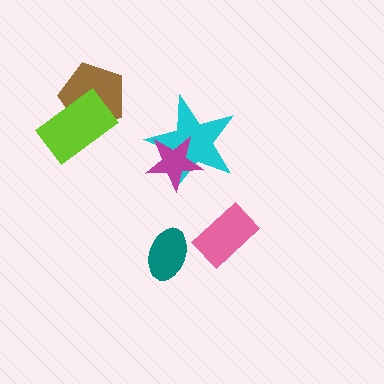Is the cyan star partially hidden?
Yes, it is partially covered by another shape.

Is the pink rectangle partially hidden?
No, no other shape covers it.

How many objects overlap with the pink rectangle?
0 objects overlap with the pink rectangle.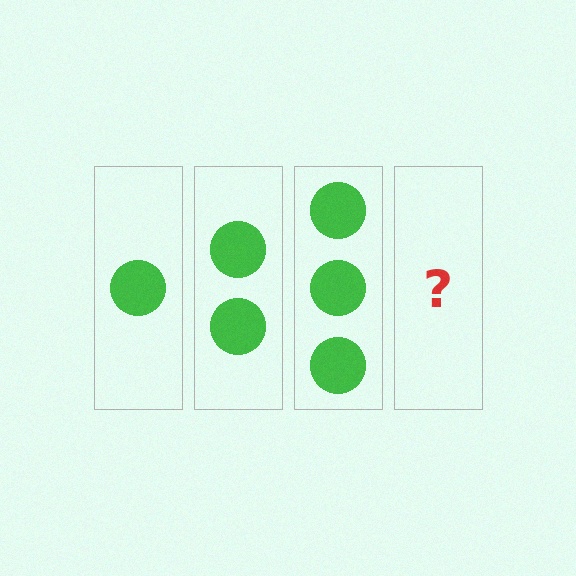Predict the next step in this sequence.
The next step is 4 circles.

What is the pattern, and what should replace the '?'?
The pattern is that each step adds one more circle. The '?' should be 4 circles.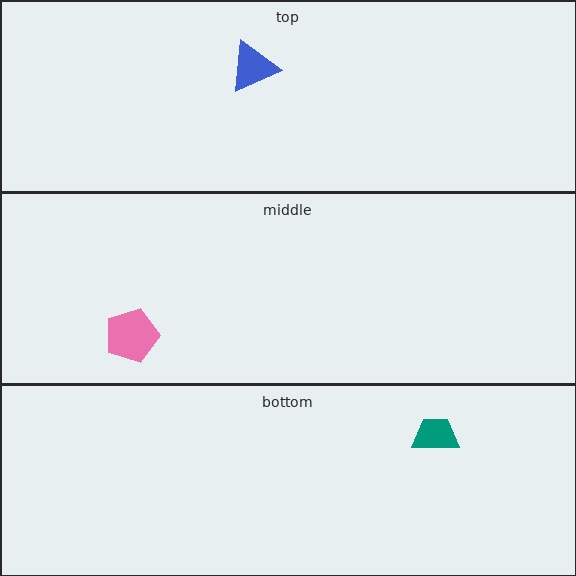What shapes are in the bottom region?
The teal trapezoid.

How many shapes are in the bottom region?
1.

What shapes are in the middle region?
The pink pentagon.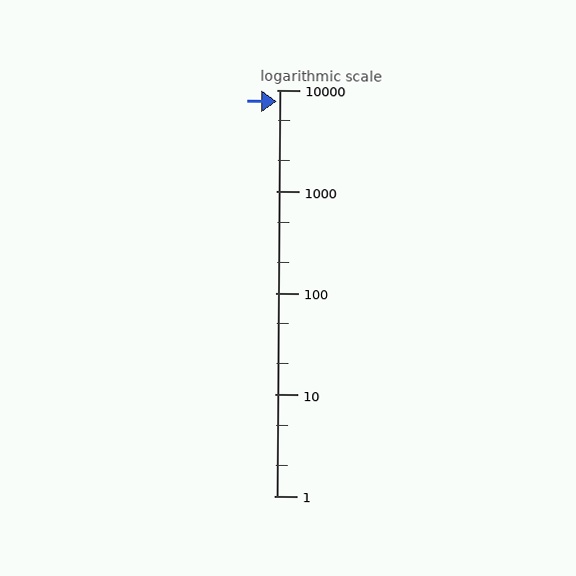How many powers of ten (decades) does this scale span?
The scale spans 4 decades, from 1 to 10000.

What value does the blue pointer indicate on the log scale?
The pointer indicates approximately 7700.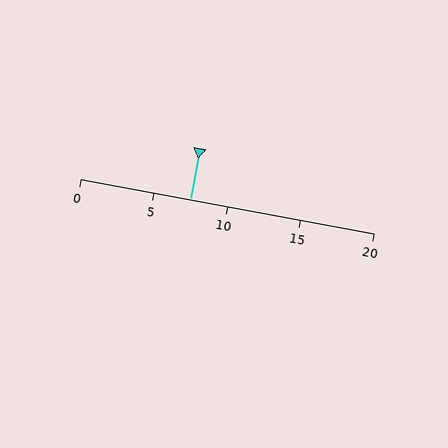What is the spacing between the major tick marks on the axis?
The major ticks are spaced 5 apart.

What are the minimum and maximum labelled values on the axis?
The axis runs from 0 to 20.